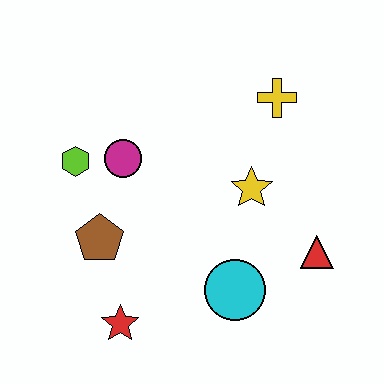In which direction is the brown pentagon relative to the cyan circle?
The brown pentagon is to the left of the cyan circle.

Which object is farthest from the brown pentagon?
The yellow cross is farthest from the brown pentagon.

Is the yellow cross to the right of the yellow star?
Yes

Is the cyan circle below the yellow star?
Yes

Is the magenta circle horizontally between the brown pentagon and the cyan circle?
Yes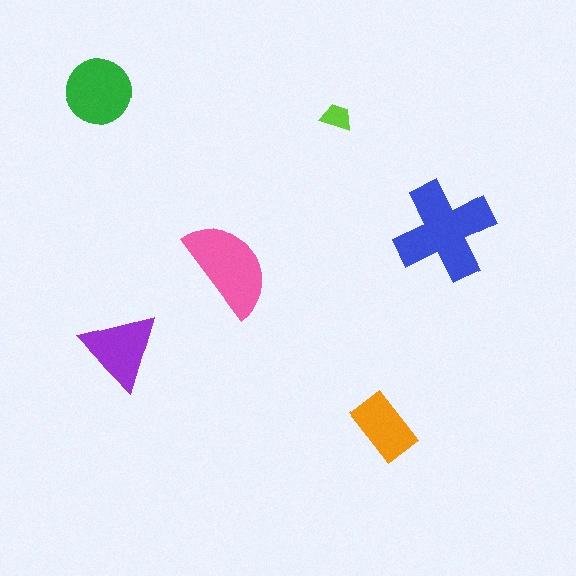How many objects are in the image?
There are 6 objects in the image.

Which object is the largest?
The blue cross.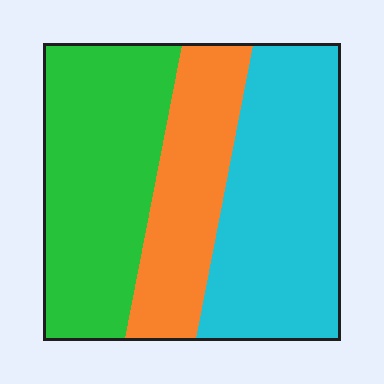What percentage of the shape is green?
Green takes up about three eighths (3/8) of the shape.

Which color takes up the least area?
Orange, at roughly 25%.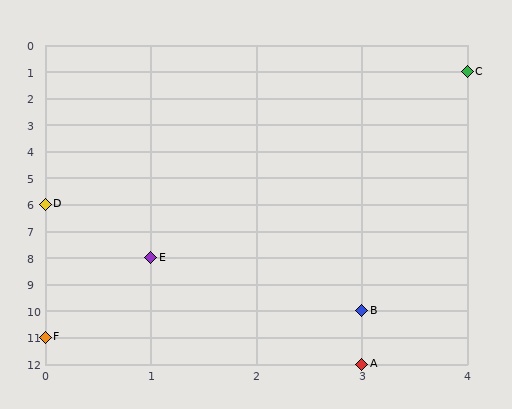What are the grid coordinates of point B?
Point B is at grid coordinates (3, 10).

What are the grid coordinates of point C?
Point C is at grid coordinates (4, 1).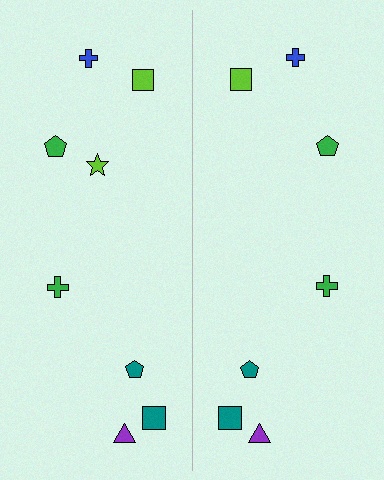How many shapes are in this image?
There are 15 shapes in this image.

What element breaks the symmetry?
A lime star is missing from the right side.